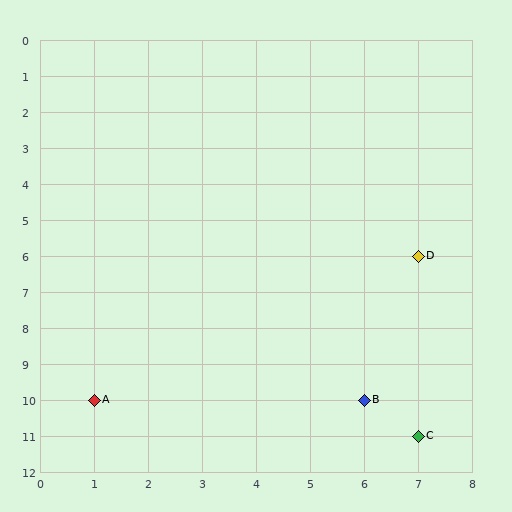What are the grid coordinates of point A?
Point A is at grid coordinates (1, 10).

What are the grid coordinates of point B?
Point B is at grid coordinates (6, 10).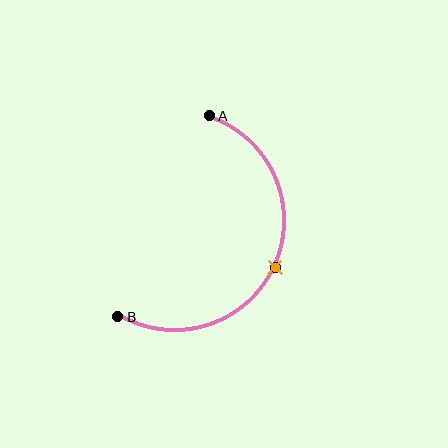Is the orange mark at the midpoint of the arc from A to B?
Yes. The orange mark lies on the arc at equal arc-length from both A and B — it is the arc midpoint.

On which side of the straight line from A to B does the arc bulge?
The arc bulges to the right of the straight line connecting A and B.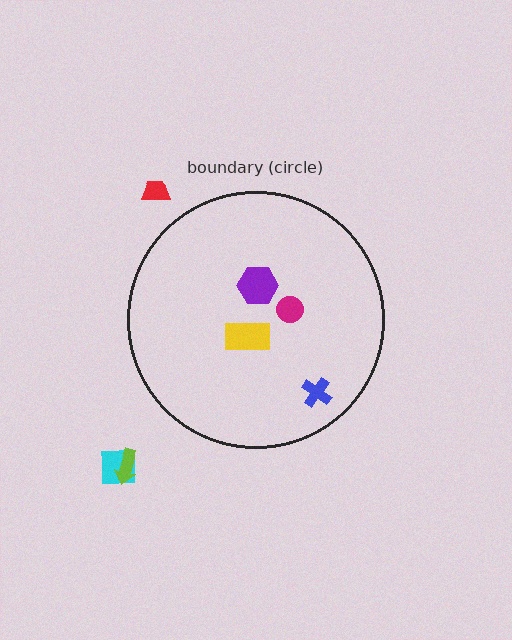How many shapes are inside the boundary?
4 inside, 3 outside.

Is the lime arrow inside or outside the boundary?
Outside.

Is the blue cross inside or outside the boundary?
Inside.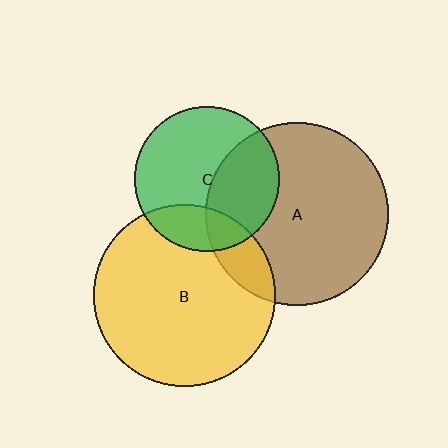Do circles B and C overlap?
Yes.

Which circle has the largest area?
Circle A (brown).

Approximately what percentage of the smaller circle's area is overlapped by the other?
Approximately 20%.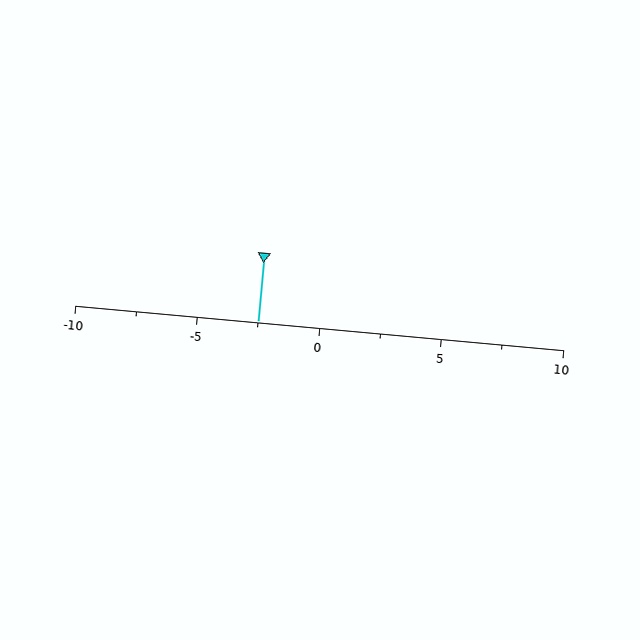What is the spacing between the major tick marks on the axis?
The major ticks are spaced 5 apart.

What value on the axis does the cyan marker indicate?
The marker indicates approximately -2.5.